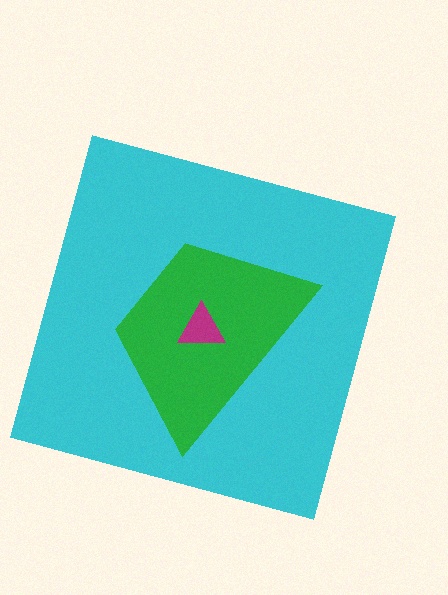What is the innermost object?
The magenta triangle.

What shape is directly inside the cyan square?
The green trapezoid.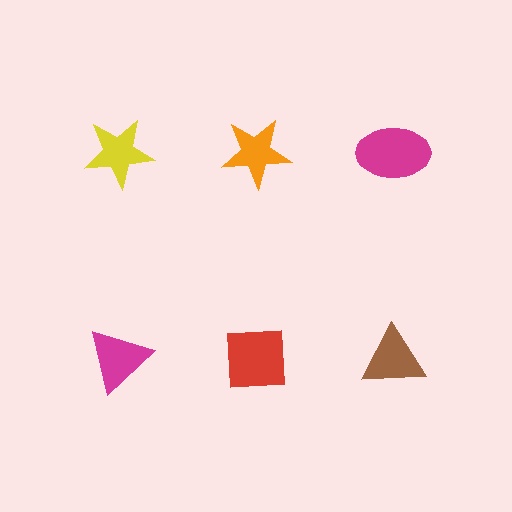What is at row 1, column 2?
An orange star.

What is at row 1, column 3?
A magenta ellipse.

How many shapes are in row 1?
3 shapes.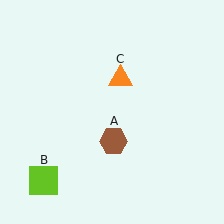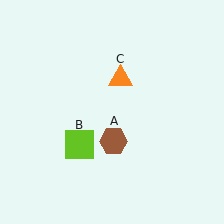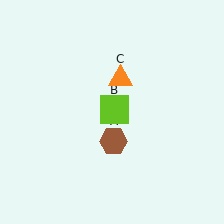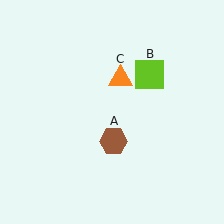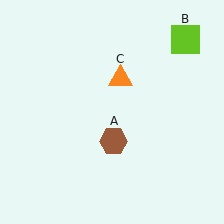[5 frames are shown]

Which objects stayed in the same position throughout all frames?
Brown hexagon (object A) and orange triangle (object C) remained stationary.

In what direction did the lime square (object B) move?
The lime square (object B) moved up and to the right.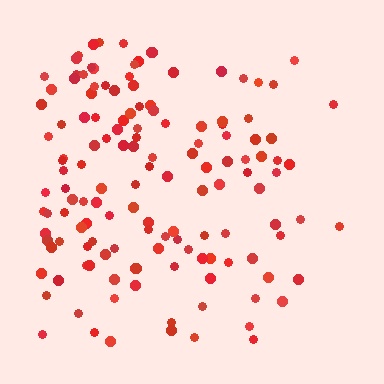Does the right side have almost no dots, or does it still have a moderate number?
Still a moderate number, just noticeably fewer than the left.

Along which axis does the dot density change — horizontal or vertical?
Horizontal.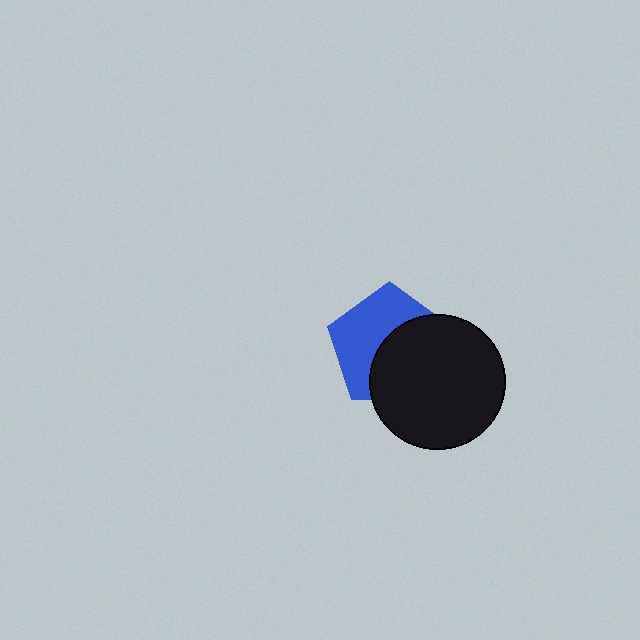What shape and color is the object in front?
The object in front is a black circle.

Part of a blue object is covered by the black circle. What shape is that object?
It is a pentagon.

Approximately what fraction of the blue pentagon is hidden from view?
Roughly 50% of the blue pentagon is hidden behind the black circle.